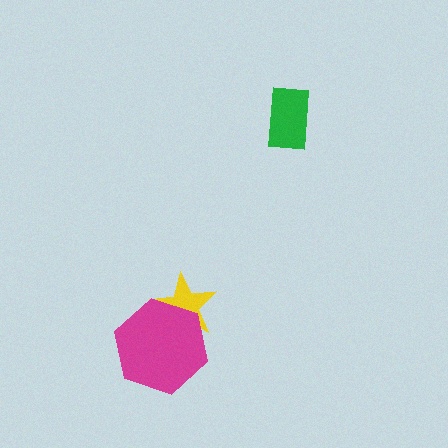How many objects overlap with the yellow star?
1 object overlaps with the yellow star.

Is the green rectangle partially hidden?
No, no other shape covers it.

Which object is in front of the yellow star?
The magenta hexagon is in front of the yellow star.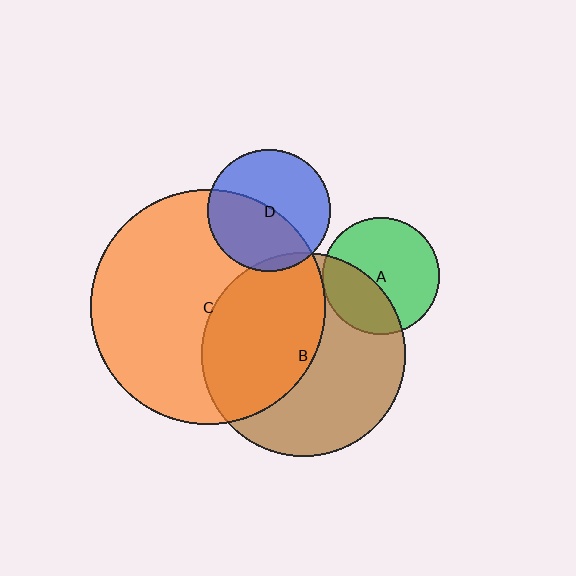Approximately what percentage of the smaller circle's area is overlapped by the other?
Approximately 45%.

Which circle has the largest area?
Circle C (orange).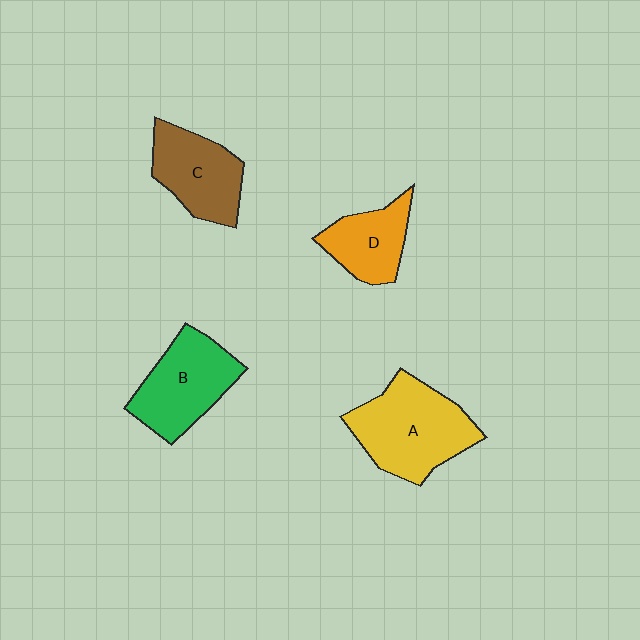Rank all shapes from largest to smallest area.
From largest to smallest: A (yellow), B (green), C (brown), D (orange).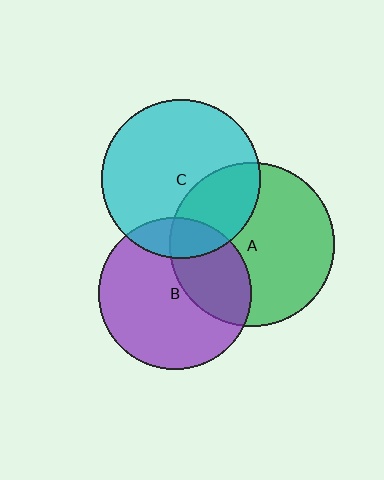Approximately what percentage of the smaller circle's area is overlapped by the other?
Approximately 15%.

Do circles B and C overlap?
Yes.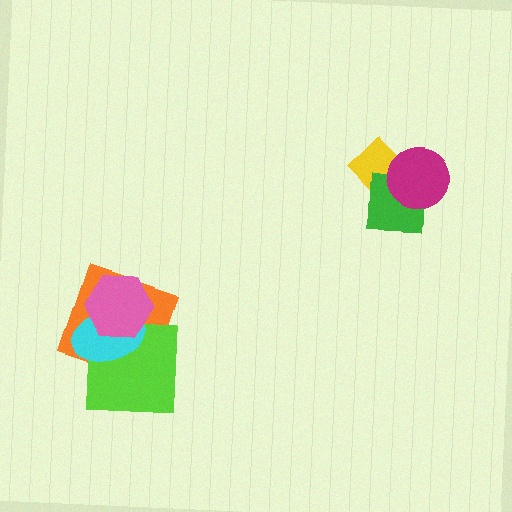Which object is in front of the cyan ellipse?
The pink hexagon is in front of the cyan ellipse.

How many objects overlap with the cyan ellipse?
3 objects overlap with the cyan ellipse.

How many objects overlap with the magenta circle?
2 objects overlap with the magenta circle.